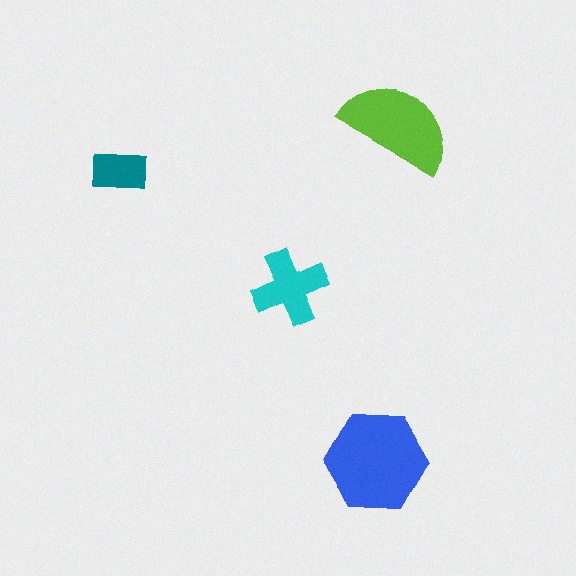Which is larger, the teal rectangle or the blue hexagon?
The blue hexagon.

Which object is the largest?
The blue hexagon.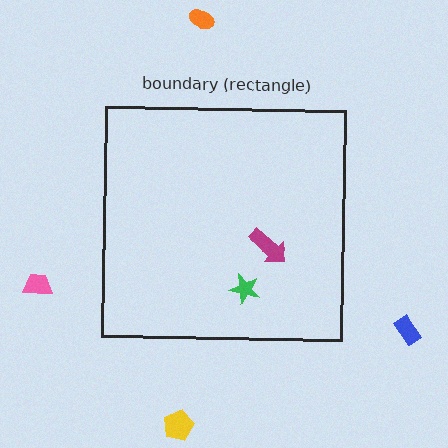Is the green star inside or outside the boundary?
Inside.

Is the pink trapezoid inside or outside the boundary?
Outside.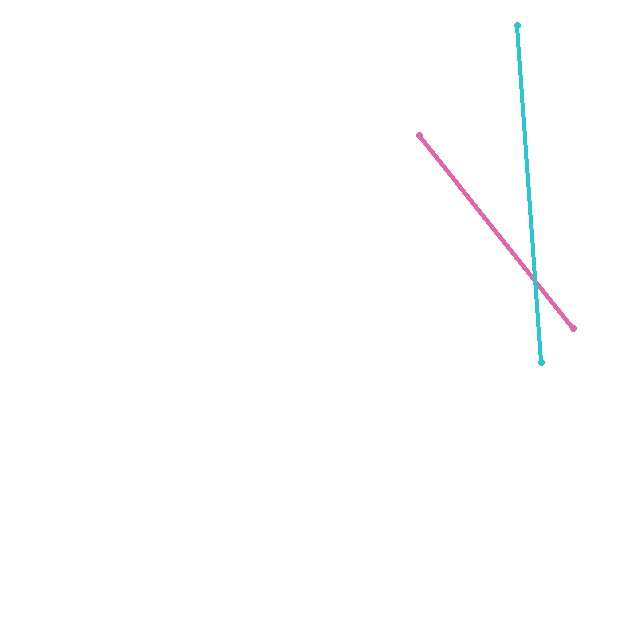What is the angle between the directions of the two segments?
Approximately 35 degrees.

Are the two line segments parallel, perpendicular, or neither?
Neither parallel nor perpendicular — they differ by about 35°.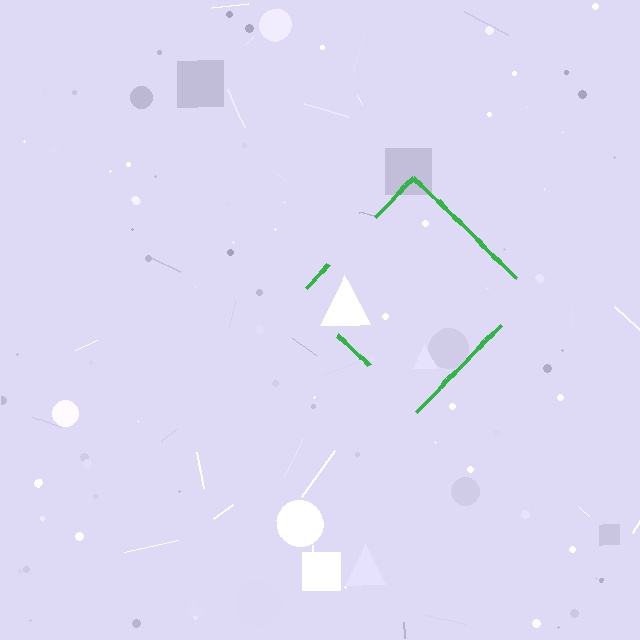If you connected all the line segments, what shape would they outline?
They would outline a diamond.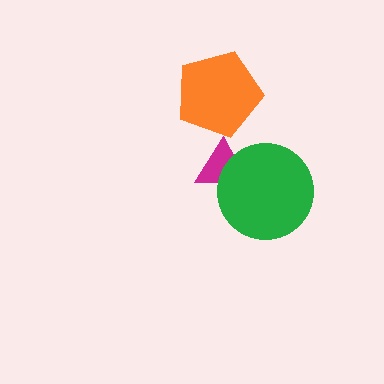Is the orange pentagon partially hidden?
No, no other shape covers it.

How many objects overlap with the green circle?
1 object overlaps with the green circle.